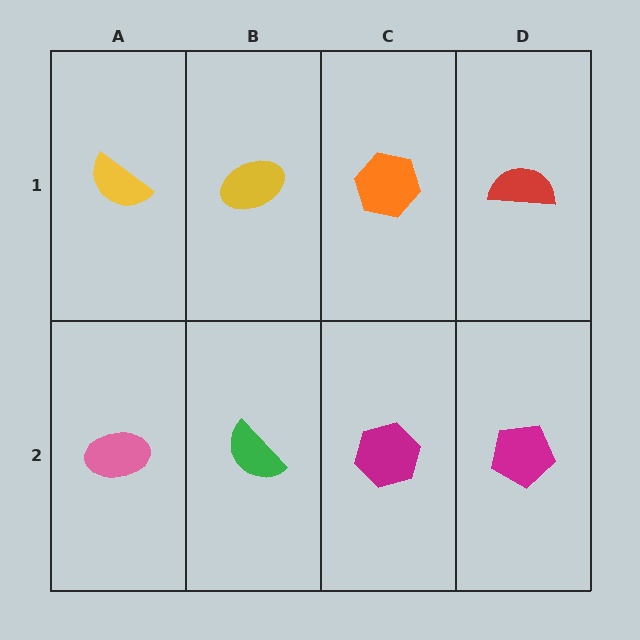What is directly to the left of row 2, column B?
A pink ellipse.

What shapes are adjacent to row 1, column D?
A magenta pentagon (row 2, column D), an orange hexagon (row 1, column C).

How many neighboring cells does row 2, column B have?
3.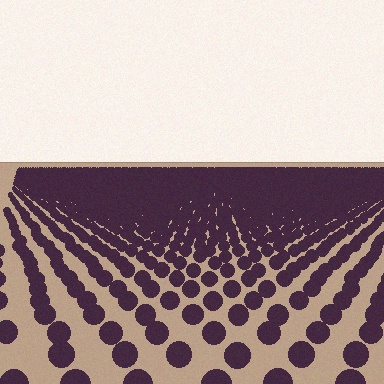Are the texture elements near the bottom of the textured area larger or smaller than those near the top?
Larger. Near the bottom, elements are closer to the viewer and appear at a bigger on-screen size.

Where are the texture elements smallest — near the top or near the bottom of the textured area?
Near the top.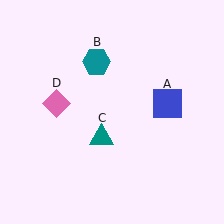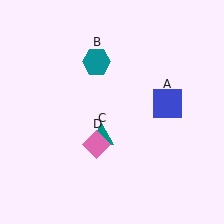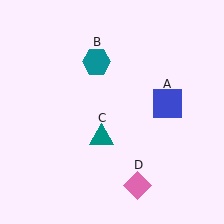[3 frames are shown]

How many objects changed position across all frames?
1 object changed position: pink diamond (object D).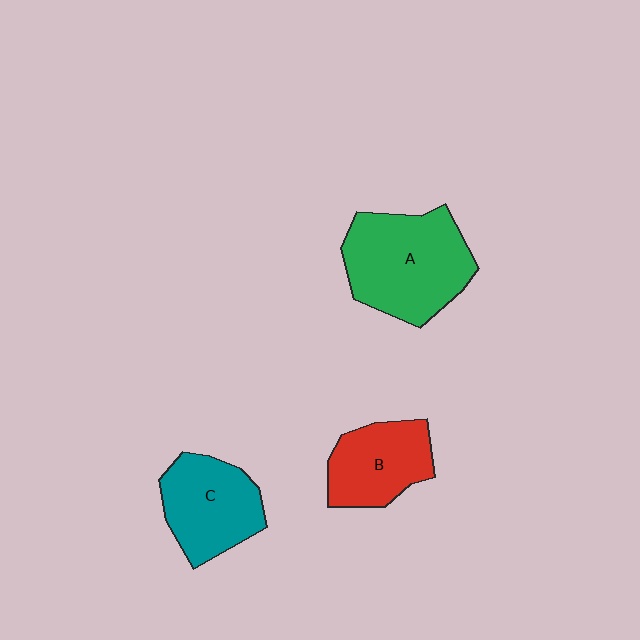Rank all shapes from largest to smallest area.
From largest to smallest: A (green), C (teal), B (red).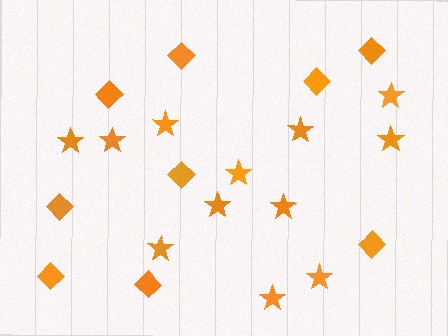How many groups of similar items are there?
There are 2 groups: one group of stars (12) and one group of diamonds (9).